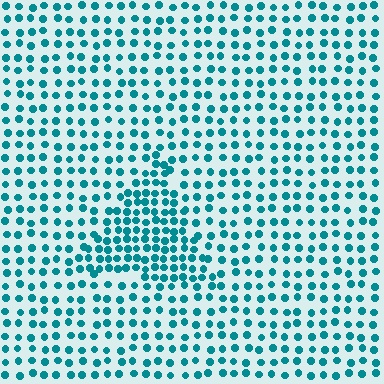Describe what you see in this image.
The image contains small teal elements arranged at two different densities. A triangle-shaped region is visible where the elements are more densely packed than the surrounding area.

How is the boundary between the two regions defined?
The boundary is defined by a change in element density (approximately 1.8x ratio). All elements are the same color, size, and shape.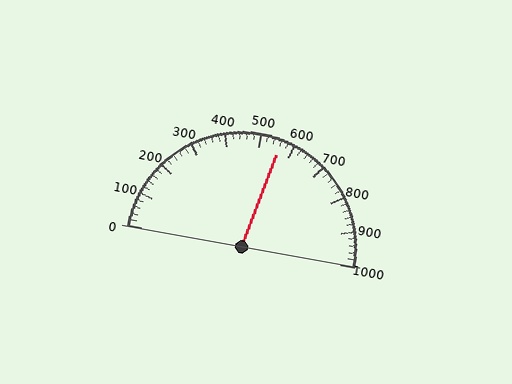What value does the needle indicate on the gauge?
The needle indicates approximately 560.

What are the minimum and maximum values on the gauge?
The gauge ranges from 0 to 1000.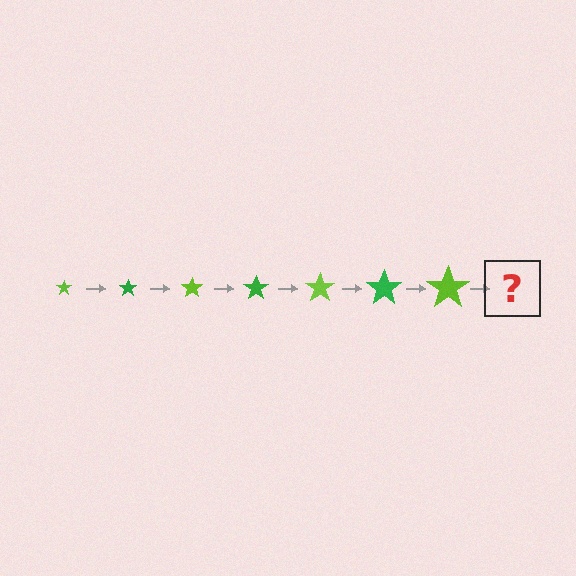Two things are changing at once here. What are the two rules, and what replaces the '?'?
The two rules are that the star grows larger each step and the color cycles through lime and green. The '?' should be a green star, larger than the previous one.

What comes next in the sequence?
The next element should be a green star, larger than the previous one.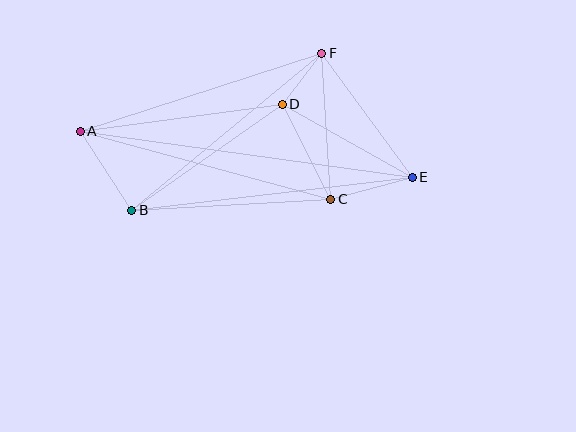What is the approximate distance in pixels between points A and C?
The distance between A and C is approximately 260 pixels.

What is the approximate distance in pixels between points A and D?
The distance between A and D is approximately 204 pixels.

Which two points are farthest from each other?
Points A and E are farthest from each other.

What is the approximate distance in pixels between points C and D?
The distance between C and D is approximately 107 pixels.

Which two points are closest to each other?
Points D and F are closest to each other.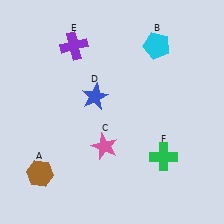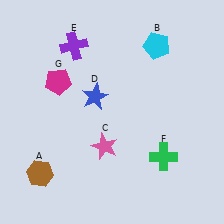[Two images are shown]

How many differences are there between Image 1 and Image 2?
There is 1 difference between the two images.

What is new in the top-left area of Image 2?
A magenta pentagon (G) was added in the top-left area of Image 2.